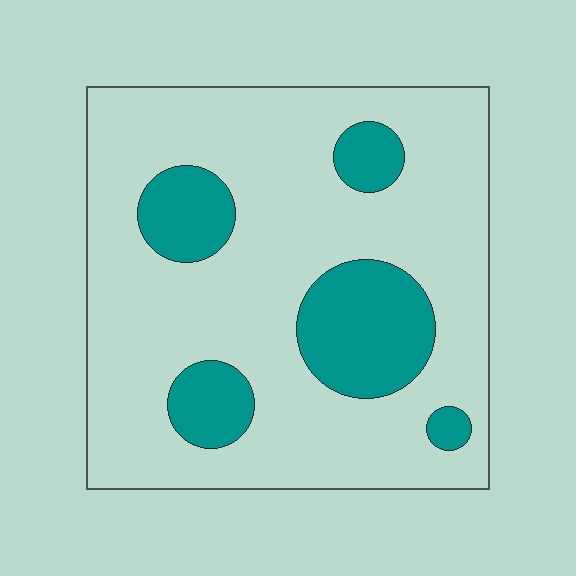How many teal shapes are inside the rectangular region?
5.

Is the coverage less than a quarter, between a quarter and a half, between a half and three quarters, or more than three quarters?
Less than a quarter.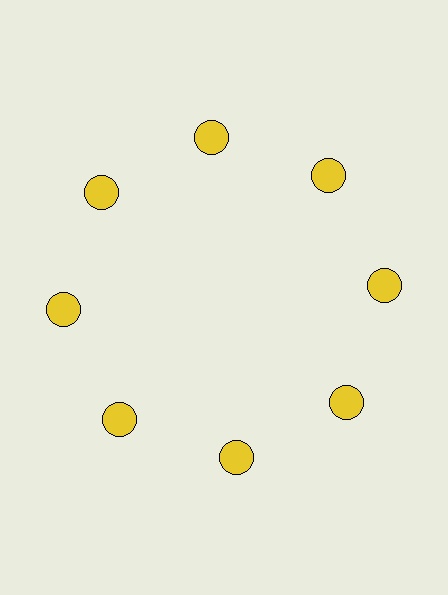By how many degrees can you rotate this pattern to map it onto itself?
The pattern maps onto itself every 45 degrees of rotation.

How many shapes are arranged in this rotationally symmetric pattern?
There are 8 shapes, arranged in 8 groups of 1.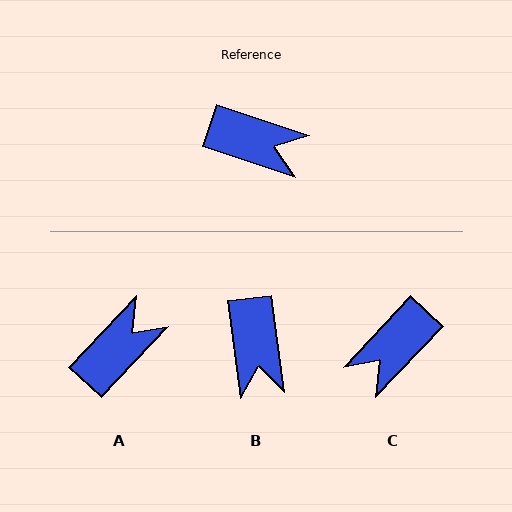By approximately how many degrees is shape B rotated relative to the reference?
Approximately 64 degrees clockwise.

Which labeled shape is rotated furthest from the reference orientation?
C, about 115 degrees away.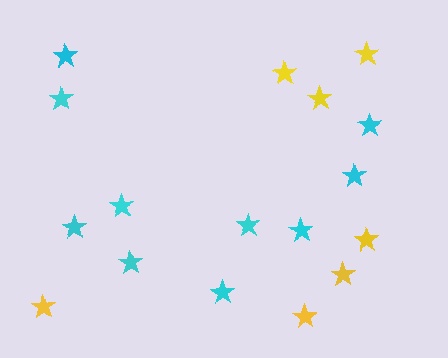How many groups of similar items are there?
There are 2 groups: one group of cyan stars (10) and one group of yellow stars (7).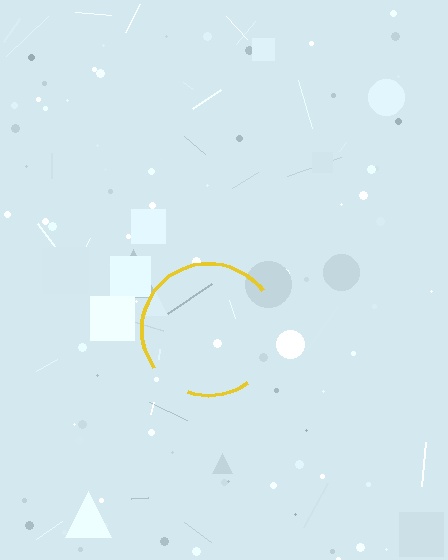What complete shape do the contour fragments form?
The contour fragments form a circle.